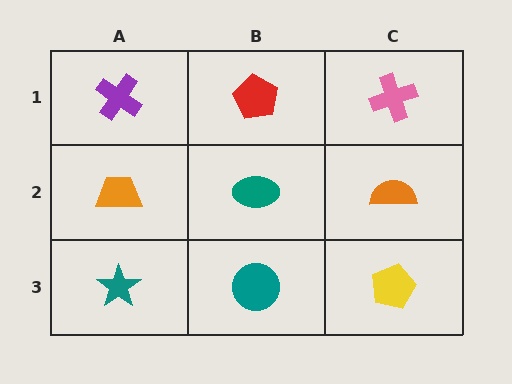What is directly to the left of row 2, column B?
An orange trapezoid.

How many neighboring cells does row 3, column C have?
2.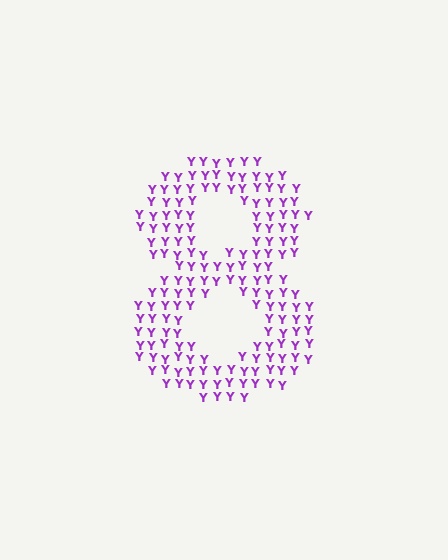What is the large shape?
The large shape is the digit 8.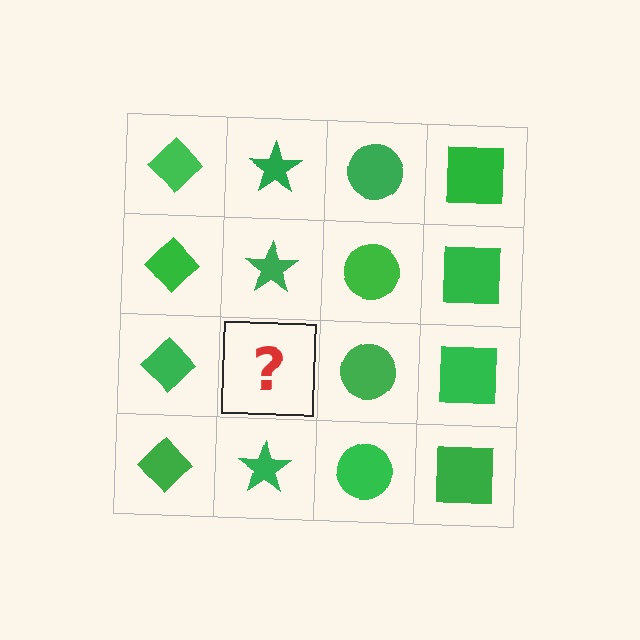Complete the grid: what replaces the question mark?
The question mark should be replaced with a green star.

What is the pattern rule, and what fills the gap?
The rule is that each column has a consistent shape. The gap should be filled with a green star.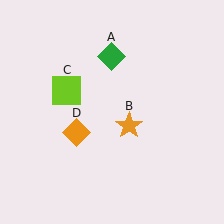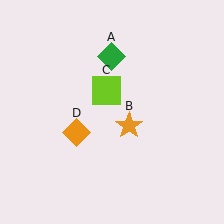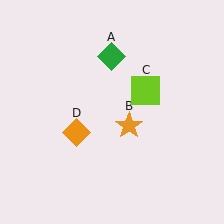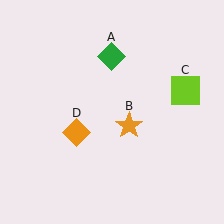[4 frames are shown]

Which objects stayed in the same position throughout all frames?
Green diamond (object A) and orange star (object B) and orange diamond (object D) remained stationary.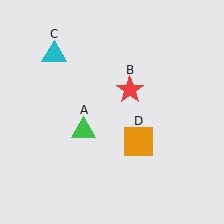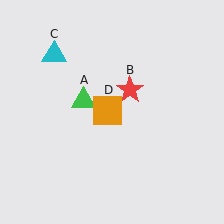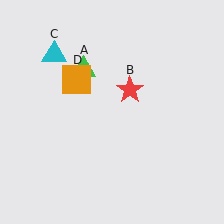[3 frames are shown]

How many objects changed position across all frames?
2 objects changed position: green triangle (object A), orange square (object D).